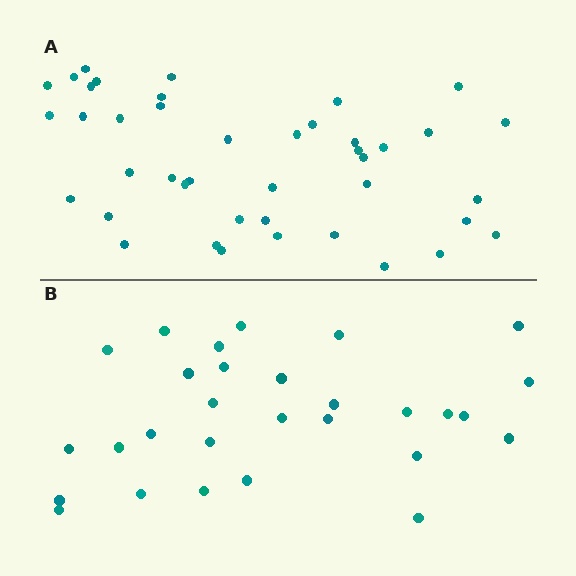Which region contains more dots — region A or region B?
Region A (the top region) has more dots.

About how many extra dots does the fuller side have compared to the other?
Region A has approximately 15 more dots than region B.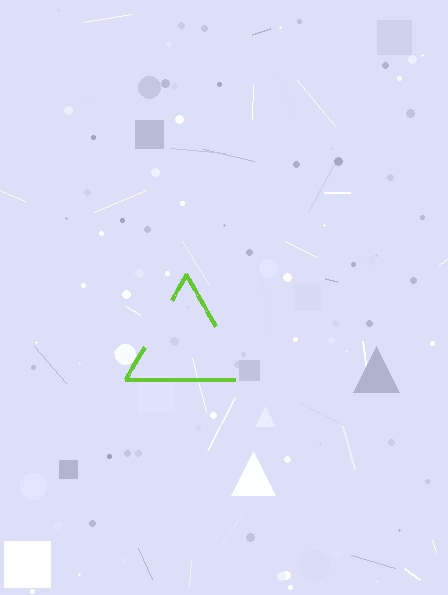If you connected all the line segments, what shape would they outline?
They would outline a triangle.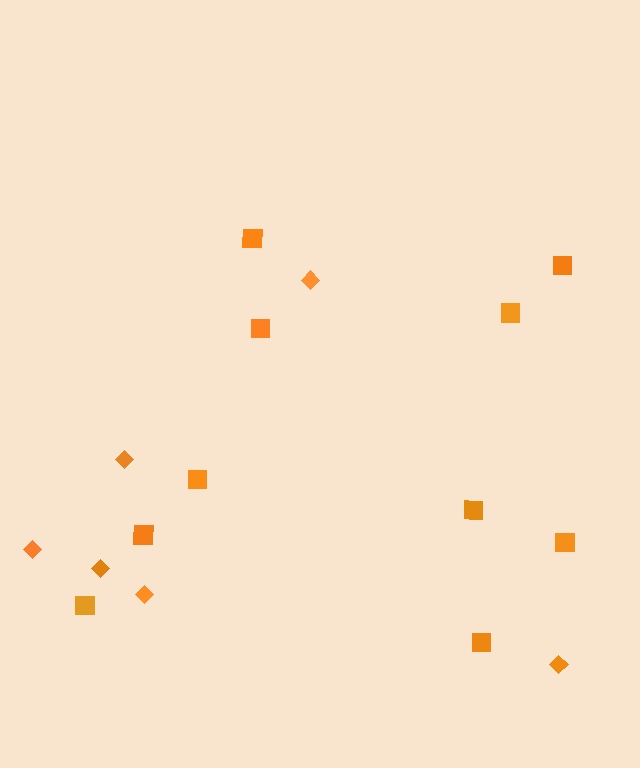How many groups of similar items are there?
There are 2 groups: one group of squares (10) and one group of diamonds (6).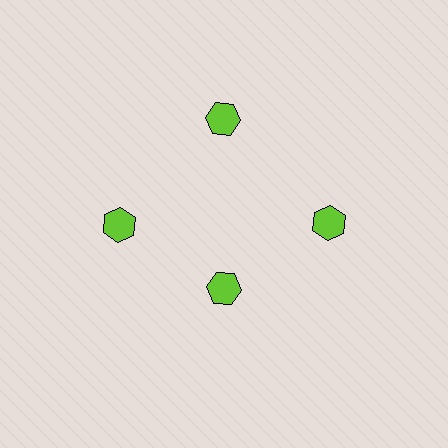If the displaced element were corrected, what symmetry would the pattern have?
It would have 4-fold rotational symmetry — the pattern would map onto itself every 90 degrees.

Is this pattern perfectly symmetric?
No. The 4 lime hexagons are arranged in a ring, but one element near the 6 o'clock position is pulled inward toward the center, breaking the 4-fold rotational symmetry.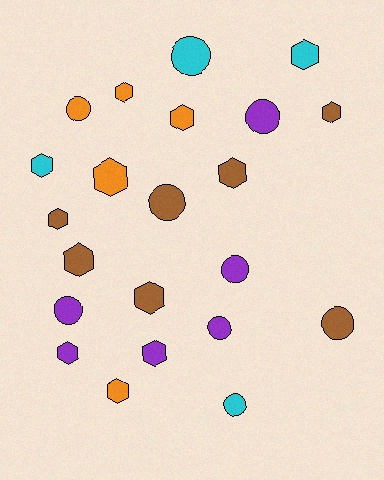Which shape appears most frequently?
Hexagon, with 13 objects.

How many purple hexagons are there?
There are 2 purple hexagons.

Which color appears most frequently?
Brown, with 7 objects.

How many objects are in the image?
There are 22 objects.